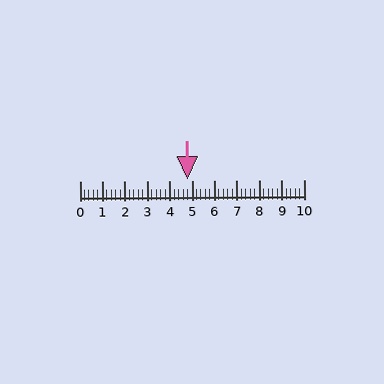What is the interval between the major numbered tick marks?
The major tick marks are spaced 1 units apart.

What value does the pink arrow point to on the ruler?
The pink arrow points to approximately 4.8.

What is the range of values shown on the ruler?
The ruler shows values from 0 to 10.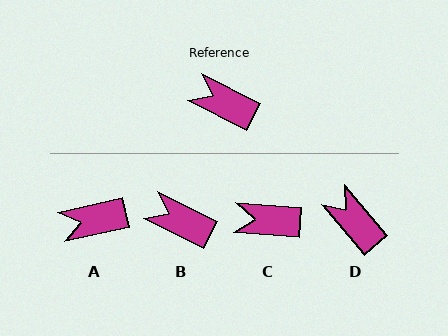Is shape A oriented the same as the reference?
No, it is off by about 40 degrees.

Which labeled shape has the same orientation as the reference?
B.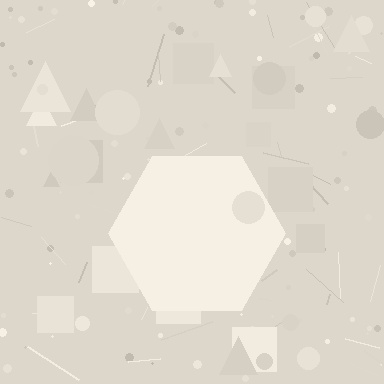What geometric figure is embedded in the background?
A hexagon is embedded in the background.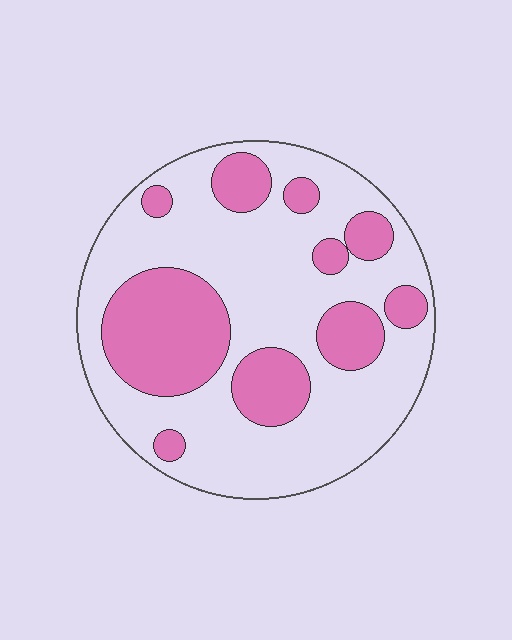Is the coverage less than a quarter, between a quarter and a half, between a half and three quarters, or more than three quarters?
Between a quarter and a half.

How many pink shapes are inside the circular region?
10.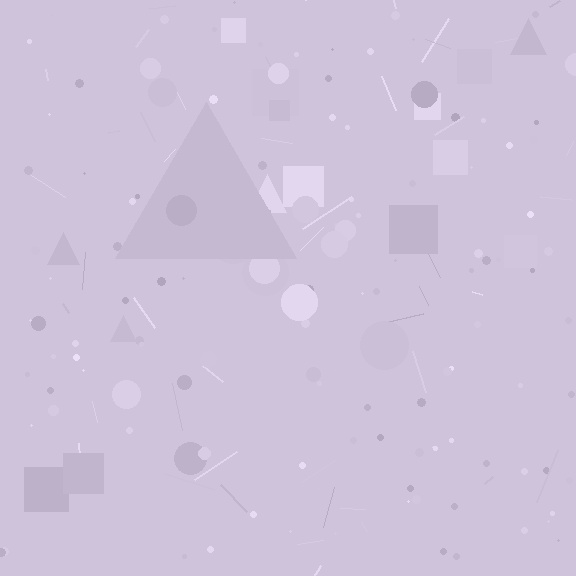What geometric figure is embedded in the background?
A triangle is embedded in the background.